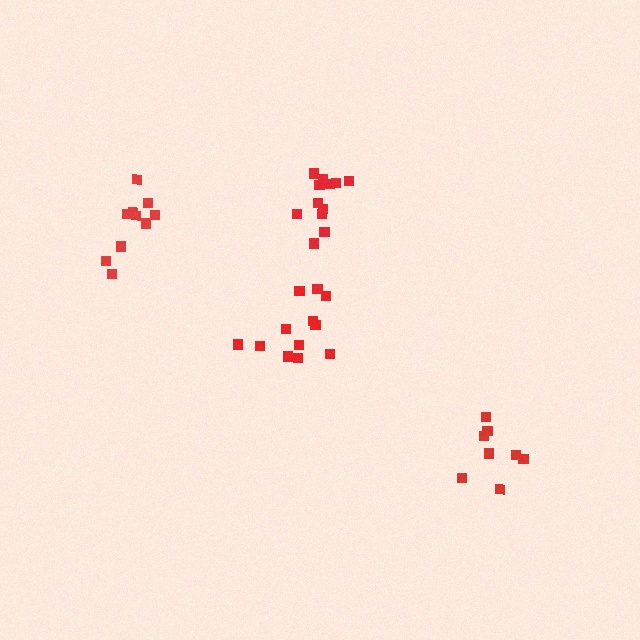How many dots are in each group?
Group 1: 8 dots, Group 2: 13 dots, Group 3: 10 dots, Group 4: 11 dots (42 total).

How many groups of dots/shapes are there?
There are 4 groups.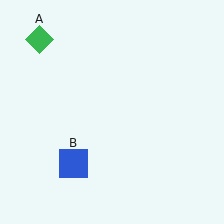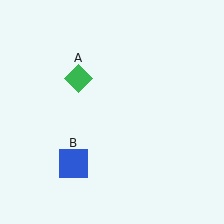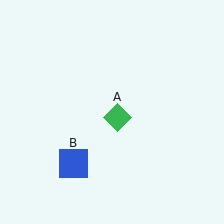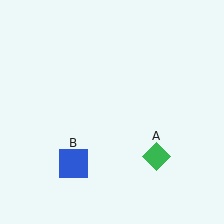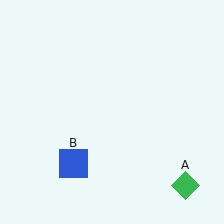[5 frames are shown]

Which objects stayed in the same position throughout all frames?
Blue square (object B) remained stationary.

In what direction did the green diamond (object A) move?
The green diamond (object A) moved down and to the right.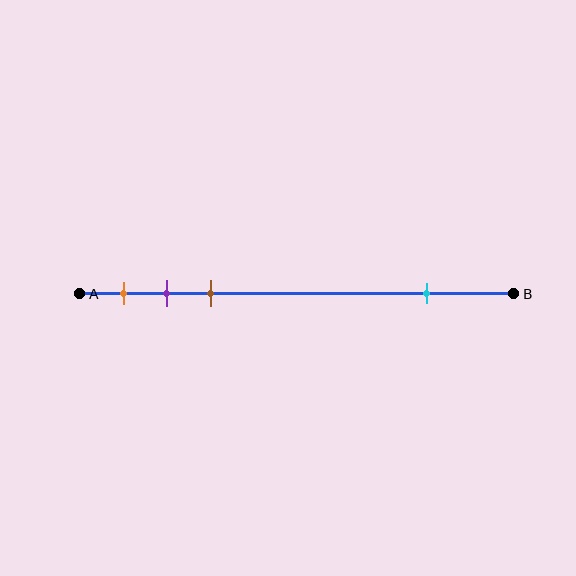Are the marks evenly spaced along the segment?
No, the marks are not evenly spaced.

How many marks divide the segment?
There are 4 marks dividing the segment.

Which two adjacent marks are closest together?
The purple and brown marks are the closest adjacent pair.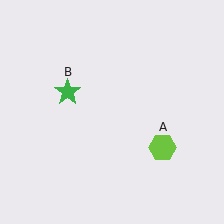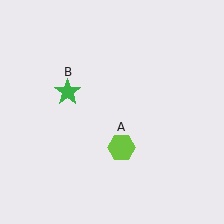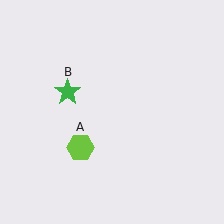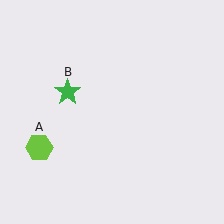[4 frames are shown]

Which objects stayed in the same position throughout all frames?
Green star (object B) remained stationary.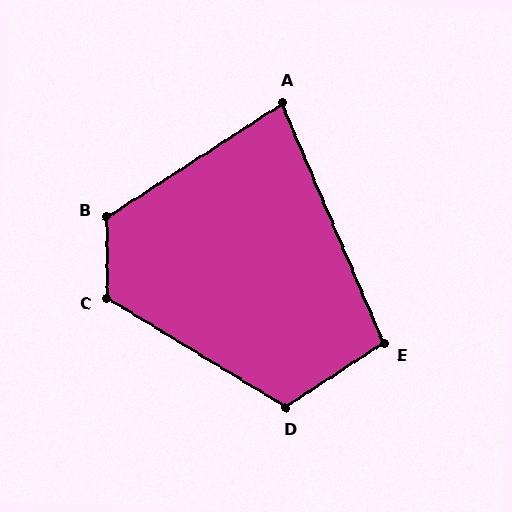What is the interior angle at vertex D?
Approximately 115 degrees (obtuse).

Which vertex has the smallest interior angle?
A, at approximately 80 degrees.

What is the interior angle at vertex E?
Approximately 101 degrees (obtuse).